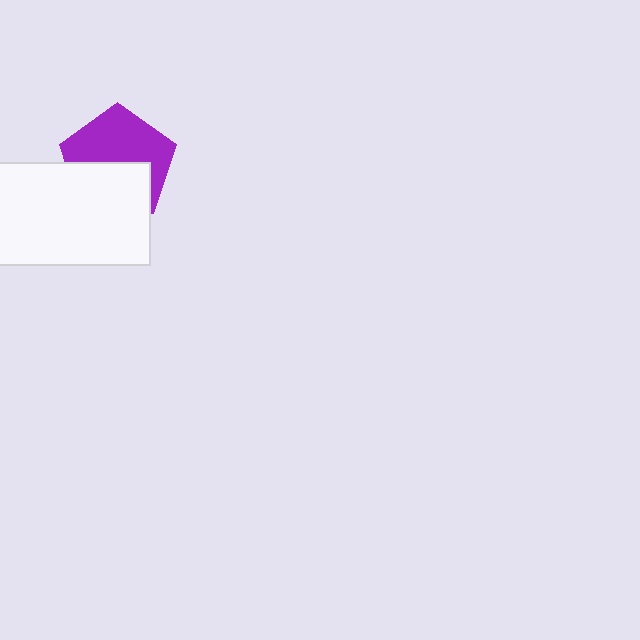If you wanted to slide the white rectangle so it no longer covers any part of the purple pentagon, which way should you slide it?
Slide it down — that is the most direct way to separate the two shapes.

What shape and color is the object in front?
The object in front is a white rectangle.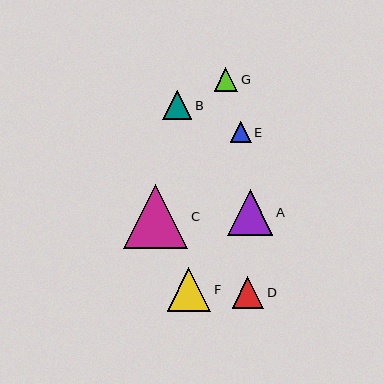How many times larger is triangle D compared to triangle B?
Triangle D is approximately 1.1 times the size of triangle B.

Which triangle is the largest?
Triangle C is the largest with a size of approximately 65 pixels.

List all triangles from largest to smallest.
From largest to smallest: C, A, F, D, B, G, E.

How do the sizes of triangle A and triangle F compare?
Triangle A and triangle F are approximately the same size.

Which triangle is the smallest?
Triangle E is the smallest with a size of approximately 21 pixels.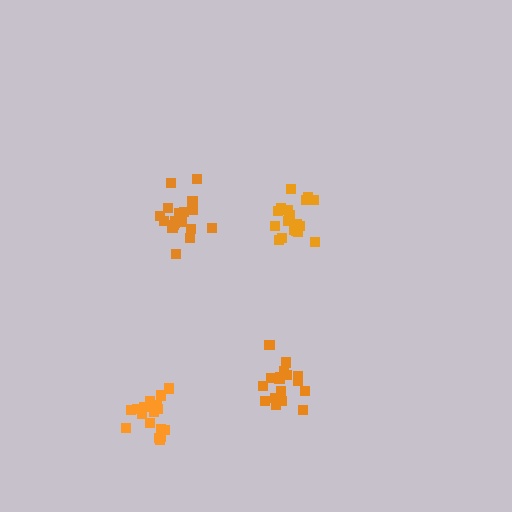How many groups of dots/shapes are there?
There are 4 groups.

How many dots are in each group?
Group 1: 19 dots, Group 2: 17 dots, Group 3: 18 dots, Group 4: 21 dots (75 total).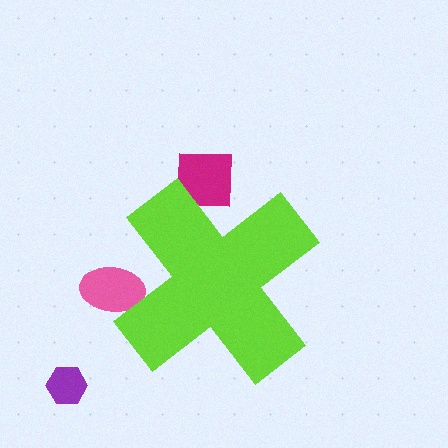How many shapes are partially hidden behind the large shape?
2 shapes are partially hidden.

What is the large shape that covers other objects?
A lime cross.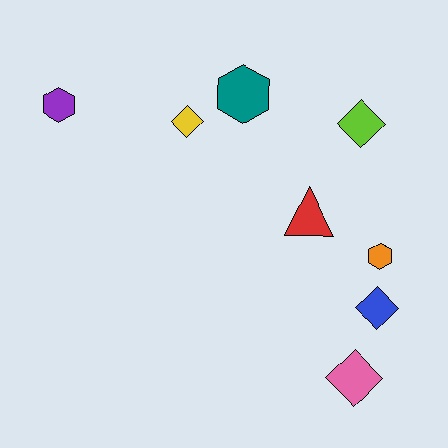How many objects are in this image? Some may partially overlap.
There are 8 objects.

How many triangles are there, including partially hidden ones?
There is 1 triangle.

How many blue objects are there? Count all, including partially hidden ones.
There is 1 blue object.